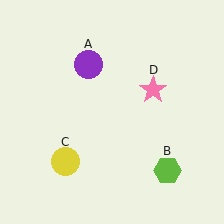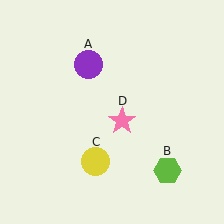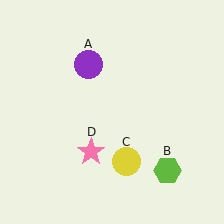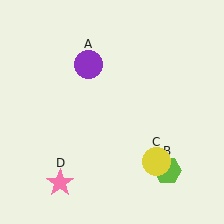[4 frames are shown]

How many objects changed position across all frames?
2 objects changed position: yellow circle (object C), pink star (object D).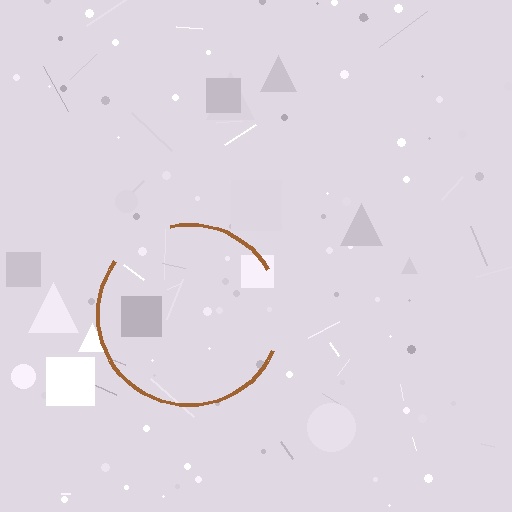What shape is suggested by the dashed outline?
The dashed outline suggests a circle.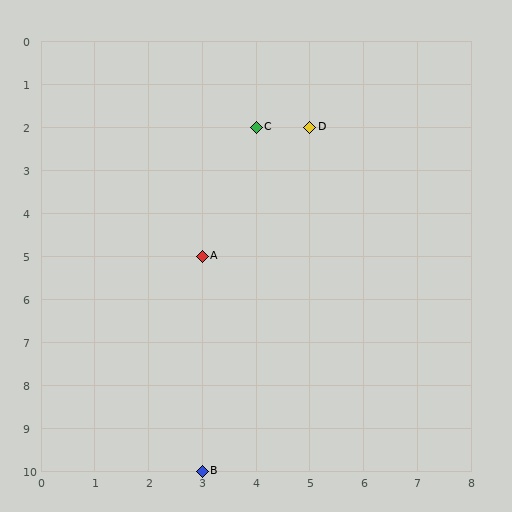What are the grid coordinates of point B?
Point B is at grid coordinates (3, 10).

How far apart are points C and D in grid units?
Points C and D are 1 column apart.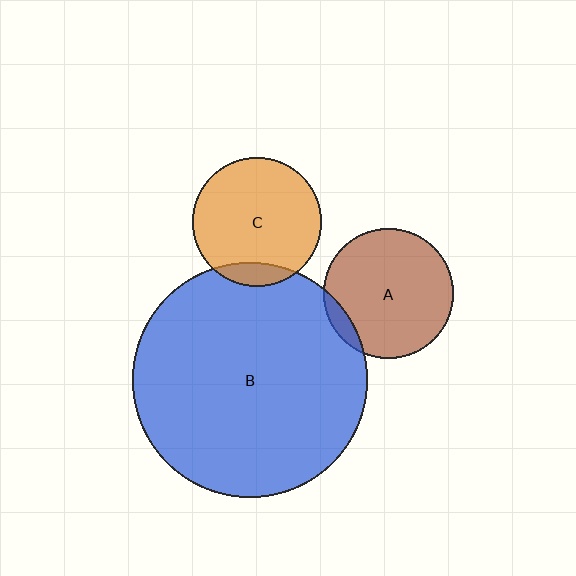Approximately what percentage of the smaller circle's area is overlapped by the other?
Approximately 10%.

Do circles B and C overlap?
Yes.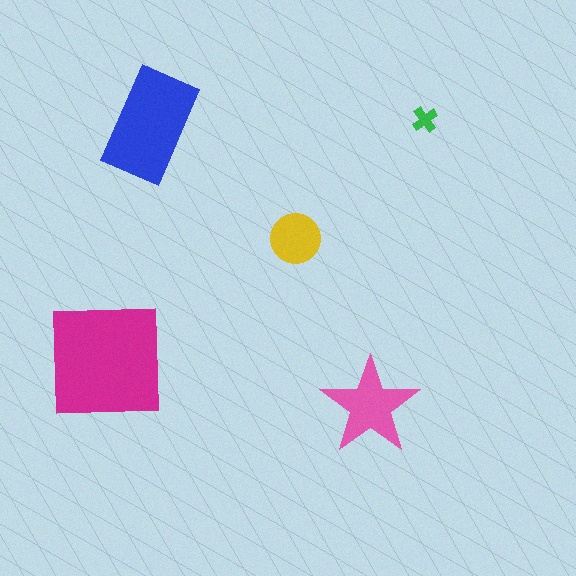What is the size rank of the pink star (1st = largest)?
3rd.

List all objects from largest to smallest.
The magenta square, the blue rectangle, the pink star, the yellow circle, the green cross.